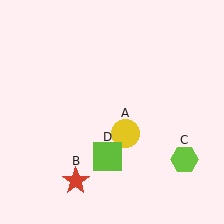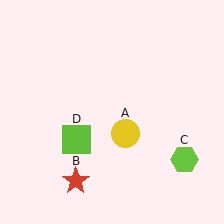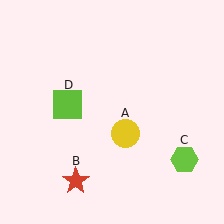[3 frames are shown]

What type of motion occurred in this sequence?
The lime square (object D) rotated clockwise around the center of the scene.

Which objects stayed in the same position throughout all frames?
Yellow circle (object A) and red star (object B) and lime hexagon (object C) remained stationary.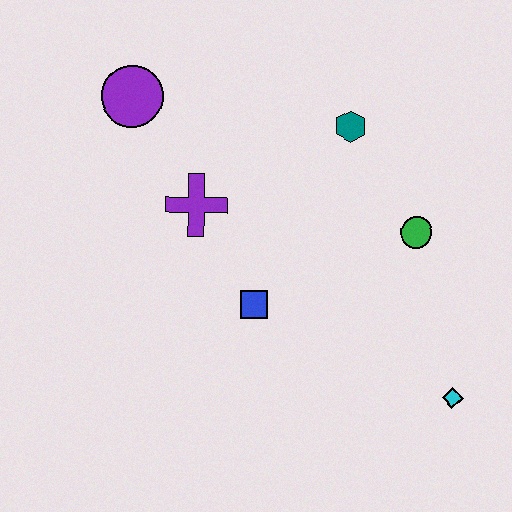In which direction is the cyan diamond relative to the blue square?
The cyan diamond is to the right of the blue square.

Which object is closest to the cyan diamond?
The green circle is closest to the cyan diamond.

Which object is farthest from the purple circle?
The cyan diamond is farthest from the purple circle.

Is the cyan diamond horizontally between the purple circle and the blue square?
No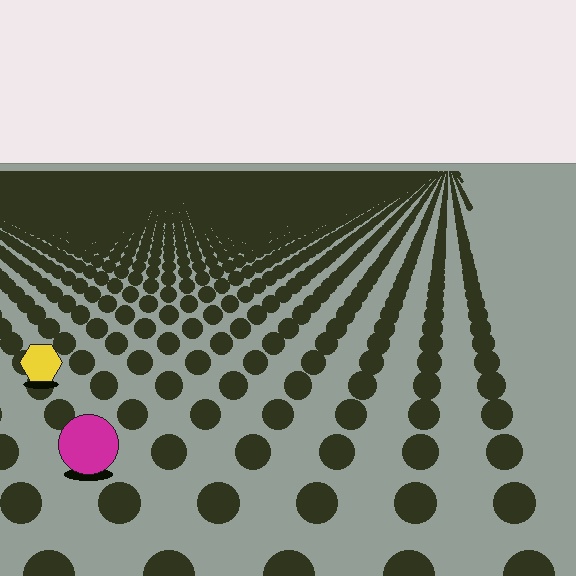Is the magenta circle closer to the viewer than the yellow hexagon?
Yes. The magenta circle is closer — you can tell from the texture gradient: the ground texture is coarser near it.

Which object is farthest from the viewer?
The yellow hexagon is farthest from the viewer. It appears smaller and the ground texture around it is denser.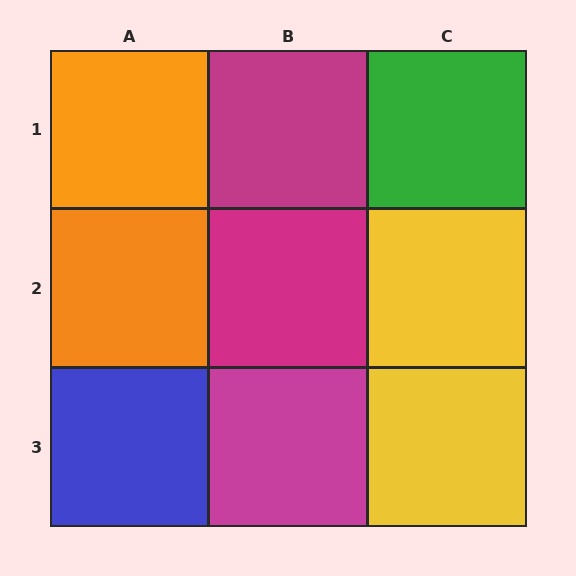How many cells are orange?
2 cells are orange.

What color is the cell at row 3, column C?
Yellow.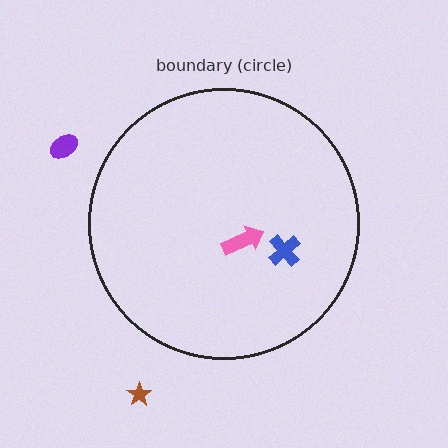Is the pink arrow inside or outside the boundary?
Inside.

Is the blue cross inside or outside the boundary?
Inside.